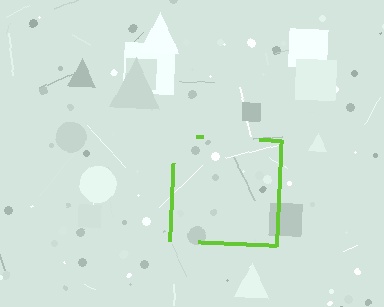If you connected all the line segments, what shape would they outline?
They would outline a square.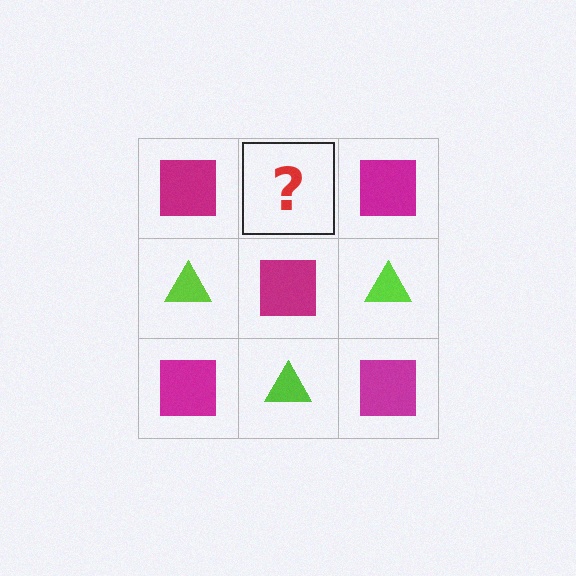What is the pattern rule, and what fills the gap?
The rule is that it alternates magenta square and lime triangle in a checkerboard pattern. The gap should be filled with a lime triangle.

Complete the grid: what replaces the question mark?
The question mark should be replaced with a lime triangle.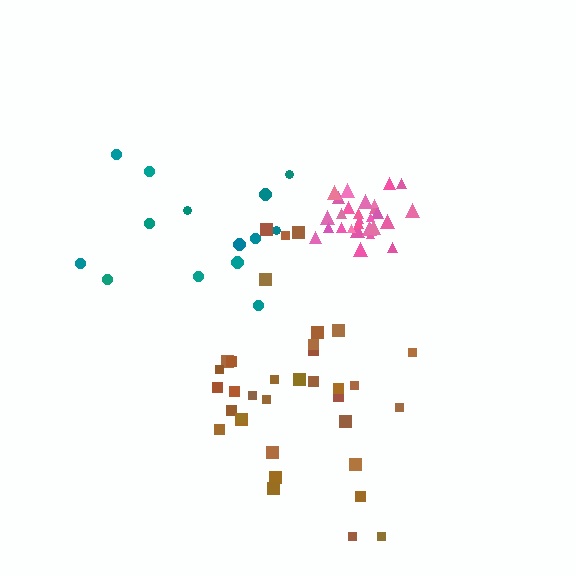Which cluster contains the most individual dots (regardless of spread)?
Brown (35).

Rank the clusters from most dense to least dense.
pink, brown, teal.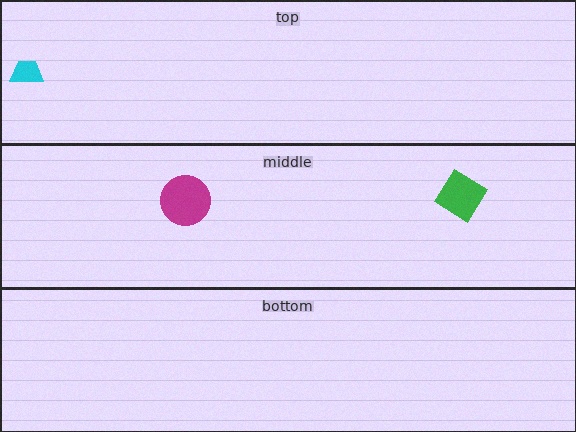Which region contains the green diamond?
The middle region.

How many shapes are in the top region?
1.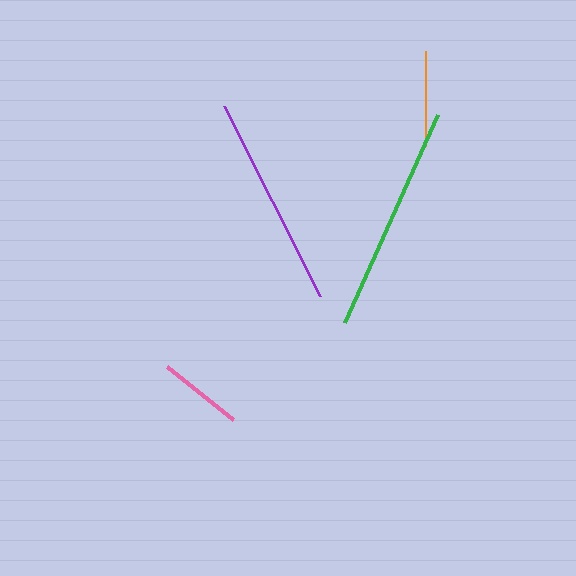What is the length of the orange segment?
The orange segment is approximately 95 pixels long.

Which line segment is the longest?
The green line is the longest at approximately 229 pixels.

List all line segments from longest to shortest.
From longest to shortest: green, purple, orange, pink.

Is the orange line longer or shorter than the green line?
The green line is longer than the orange line.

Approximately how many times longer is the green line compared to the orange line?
The green line is approximately 2.4 times the length of the orange line.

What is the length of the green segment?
The green segment is approximately 229 pixels long.